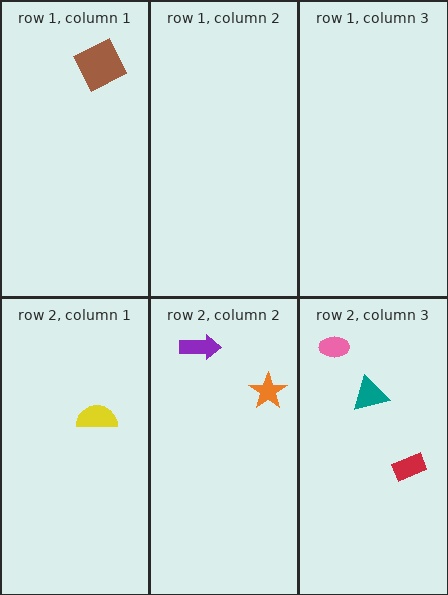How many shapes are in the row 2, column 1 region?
1.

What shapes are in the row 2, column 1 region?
The yellow semicircle.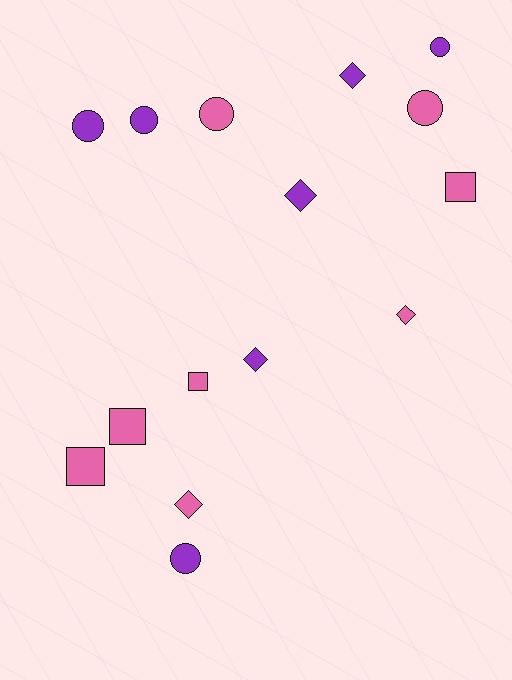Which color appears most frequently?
Pink, with 8 objects.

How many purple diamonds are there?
There are 3 purple diamonds.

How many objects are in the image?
There are 15 objects.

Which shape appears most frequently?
Circle, with 6 objects.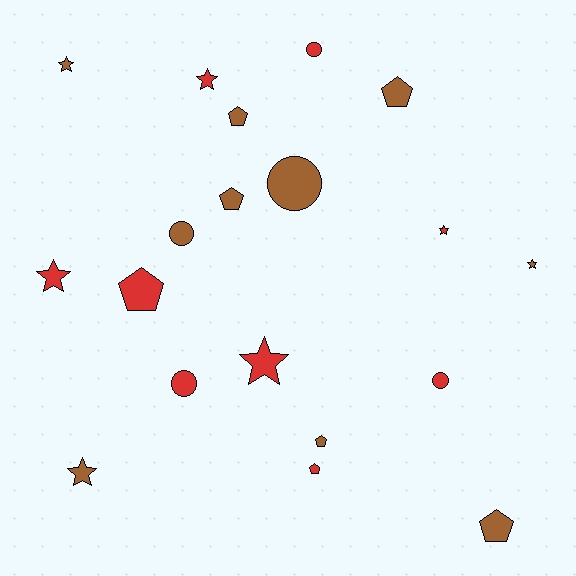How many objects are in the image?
There are 19 objects.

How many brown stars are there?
There are 3 brown stars.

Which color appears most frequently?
Brown, with 10 objects.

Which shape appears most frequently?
Pentagon, with 7 objects.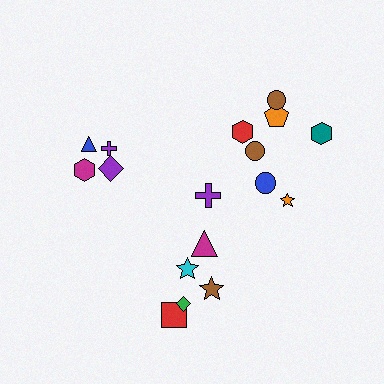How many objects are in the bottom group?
There are 5 objects.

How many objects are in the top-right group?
There are 8 objects.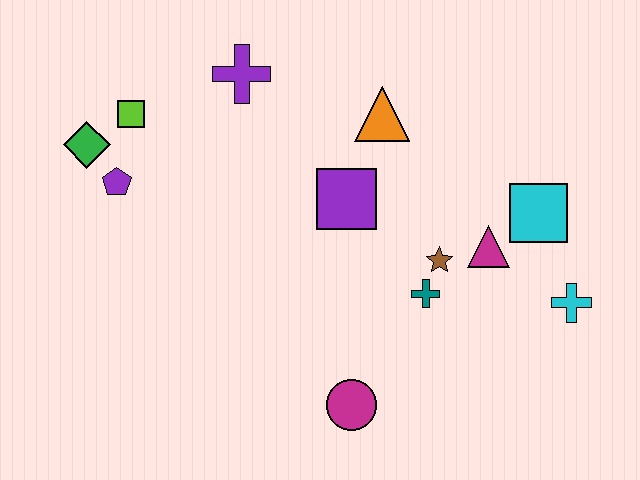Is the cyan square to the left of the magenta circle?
No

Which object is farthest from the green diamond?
The cyan cross is farthest from the green diamond.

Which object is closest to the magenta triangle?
The brown star is closest to the magenta triangle.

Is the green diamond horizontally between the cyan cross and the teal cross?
No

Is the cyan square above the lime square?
No